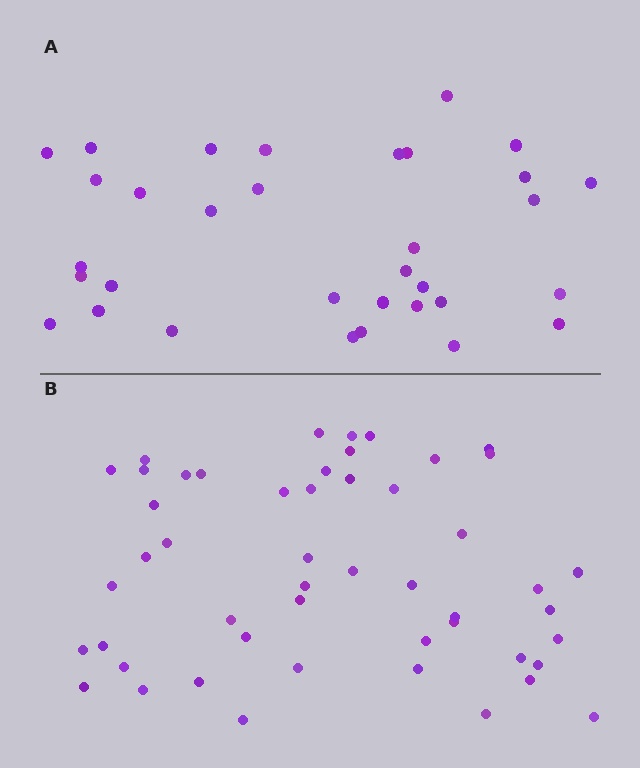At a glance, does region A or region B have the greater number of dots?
Region B (the bottom region) has more dots.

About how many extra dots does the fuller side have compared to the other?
Region B has approximately 15 more dots than region A.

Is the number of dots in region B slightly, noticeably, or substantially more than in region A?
Region B has substantially more. The ratio is roughly 1.5 to 1.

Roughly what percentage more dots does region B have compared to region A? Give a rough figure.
About 50% more.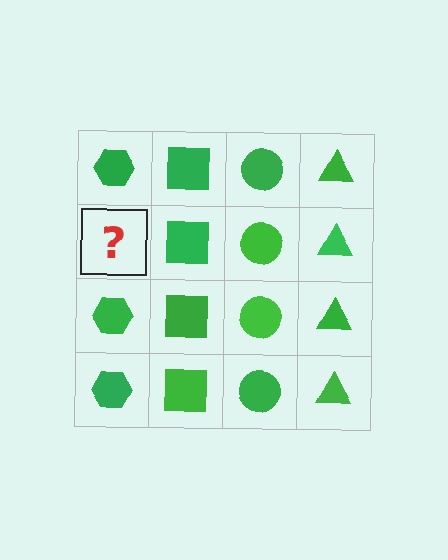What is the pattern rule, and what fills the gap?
The rule is that each column has a consistent shape. The gap should be filled with a green hexagon.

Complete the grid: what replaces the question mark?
The question mark should be replaced with a green hexagon.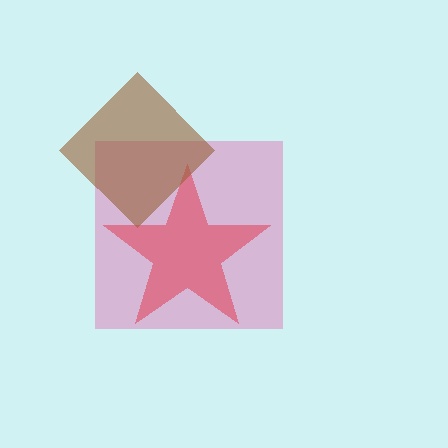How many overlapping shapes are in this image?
There are 3 overlapping shapes in the image.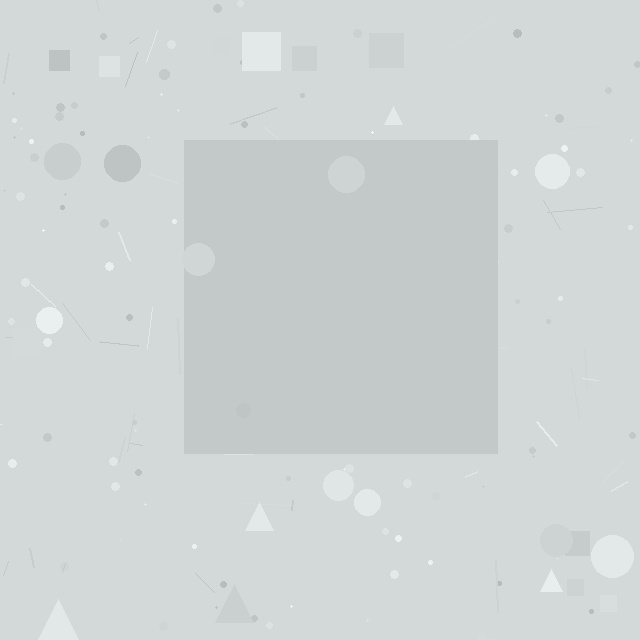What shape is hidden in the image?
A square is hidden in the image.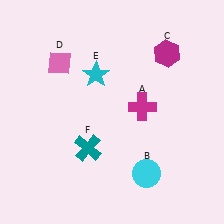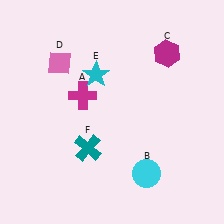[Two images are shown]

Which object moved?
The magenta cross (A) moved left.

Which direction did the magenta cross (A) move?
The magenta cross (A) moved left.